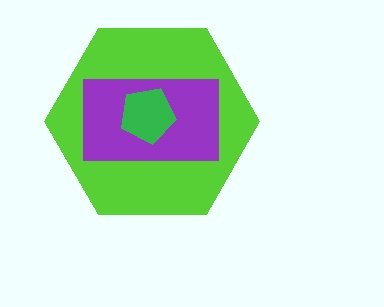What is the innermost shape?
The green pentagon.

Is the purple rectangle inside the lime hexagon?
Yes.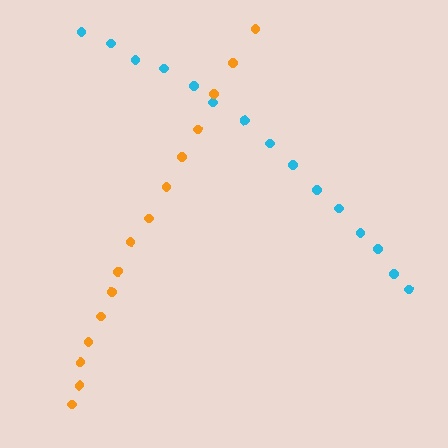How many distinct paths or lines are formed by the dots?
There are 2 distinct paths.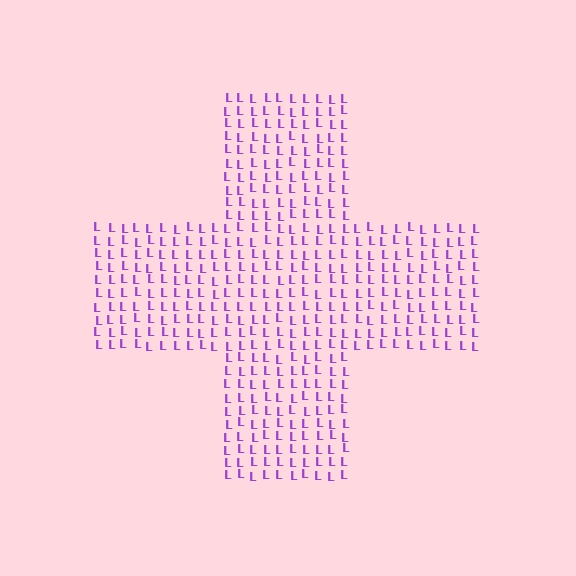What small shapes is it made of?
It is made of small letter L's.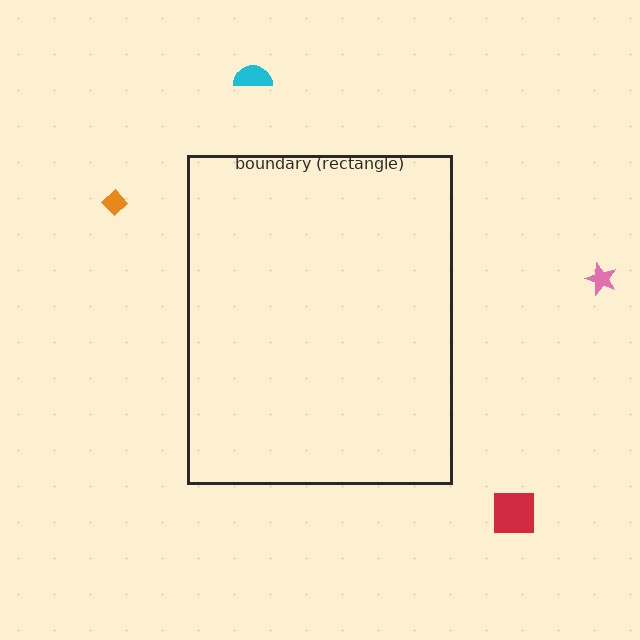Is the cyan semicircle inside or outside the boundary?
Outside.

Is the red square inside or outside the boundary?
Outside.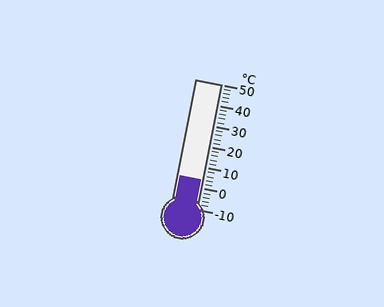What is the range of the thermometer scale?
The thermometer scale ranges from -10°C to 50°C.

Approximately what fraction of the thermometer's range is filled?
The thermometer is filled to approximately 25% of its range.